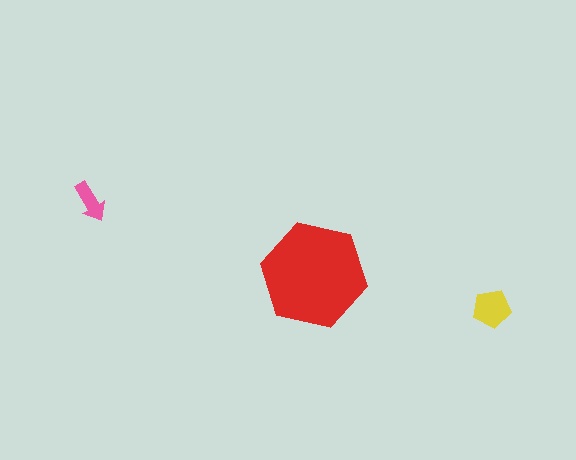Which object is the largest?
The red hexagon.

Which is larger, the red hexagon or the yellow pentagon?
The red hexagon.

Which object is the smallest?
The pink arrow.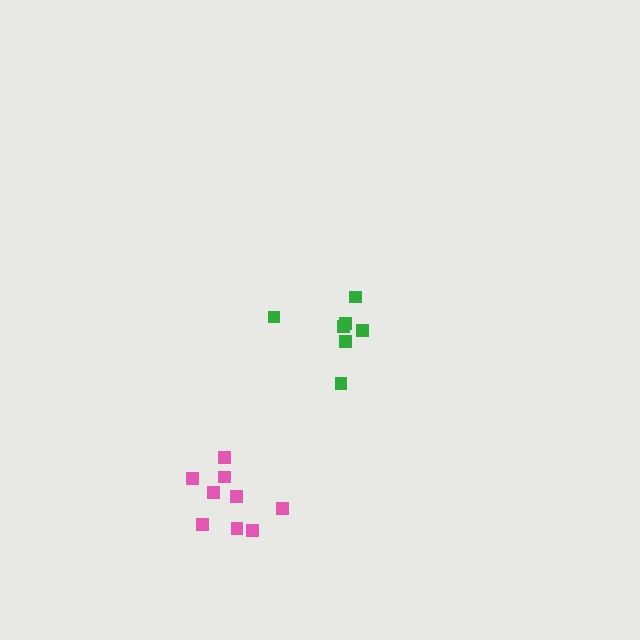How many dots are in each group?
Group 1: 9 dots, Group 2: 7 dots (16 total).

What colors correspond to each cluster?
The clusters are colored: pink, green.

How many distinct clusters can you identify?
There are 2 distinct clusters.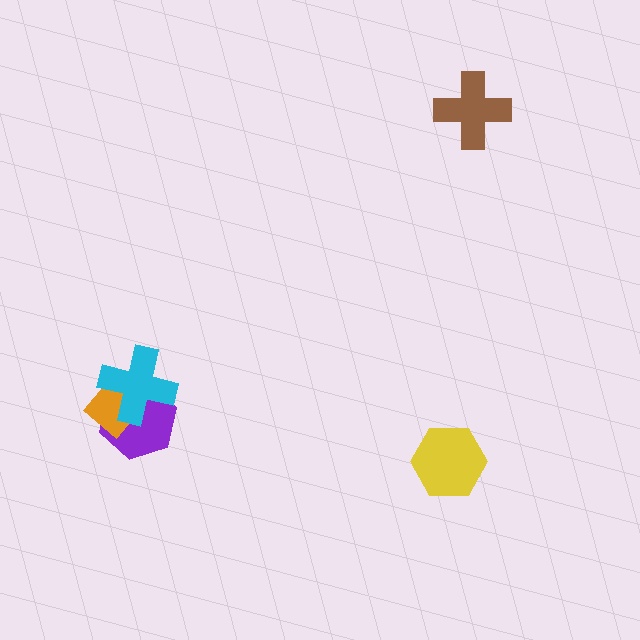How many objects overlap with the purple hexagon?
2 objects overlap with the purple hexagon.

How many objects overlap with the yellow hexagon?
0 objects overlap with the yellow hexagon.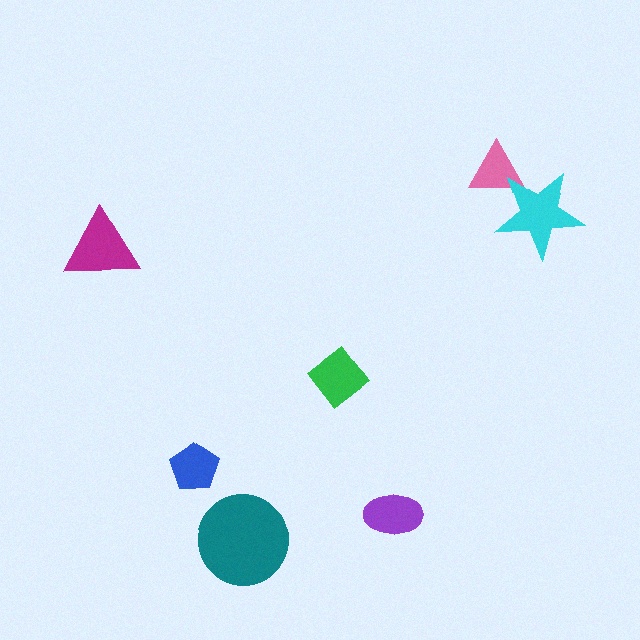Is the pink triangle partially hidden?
Yes, it is partially covered by another shape.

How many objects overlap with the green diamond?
0 objects overlap with the green diamond.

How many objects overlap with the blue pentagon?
0 objects overlap with the blue pentagon.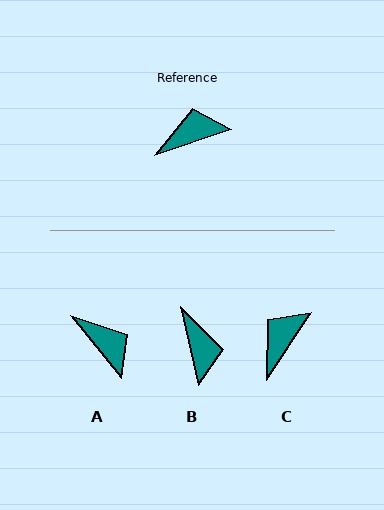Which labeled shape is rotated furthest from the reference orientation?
B, about 96 degrees away.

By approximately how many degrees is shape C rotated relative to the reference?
Approximately 37 degrees counter-clockwise.